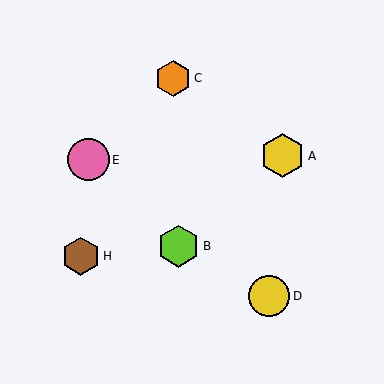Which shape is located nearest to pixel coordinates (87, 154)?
The pink circle (labeled E) at (88, 160) is nearest to that location.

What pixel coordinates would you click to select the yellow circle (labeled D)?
Click at (269, 296) to select the yellow circle D.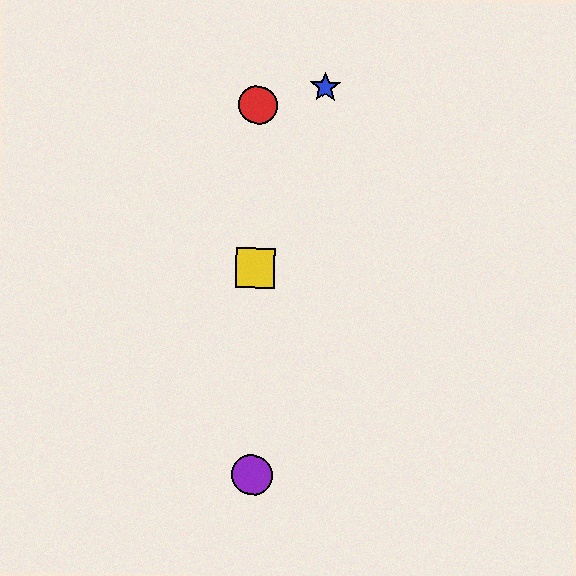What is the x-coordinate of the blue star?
The blue star is at x≈325.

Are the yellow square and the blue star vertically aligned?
No, the yellow square is at x≈255 and the blue star is at x≈325.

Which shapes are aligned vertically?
The red circle, the green circle, the yellow square, the purple circle are aligned vertically.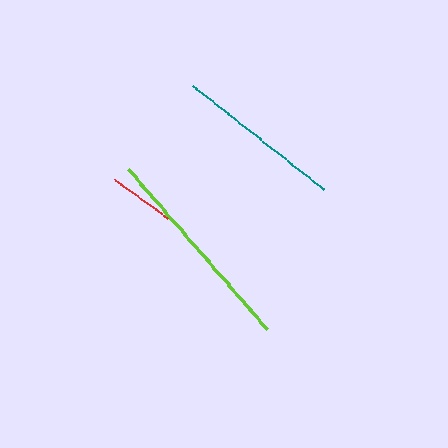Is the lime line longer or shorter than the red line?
The lime line is longer than the red line.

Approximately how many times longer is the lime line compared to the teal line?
The lime line is approximately 1.3 times the length of the teal line.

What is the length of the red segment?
The red segment is approximately 66 pixels long.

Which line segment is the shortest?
The red line is the shortest at approximately 66 pixels.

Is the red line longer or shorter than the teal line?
The teal line is longer than the red line.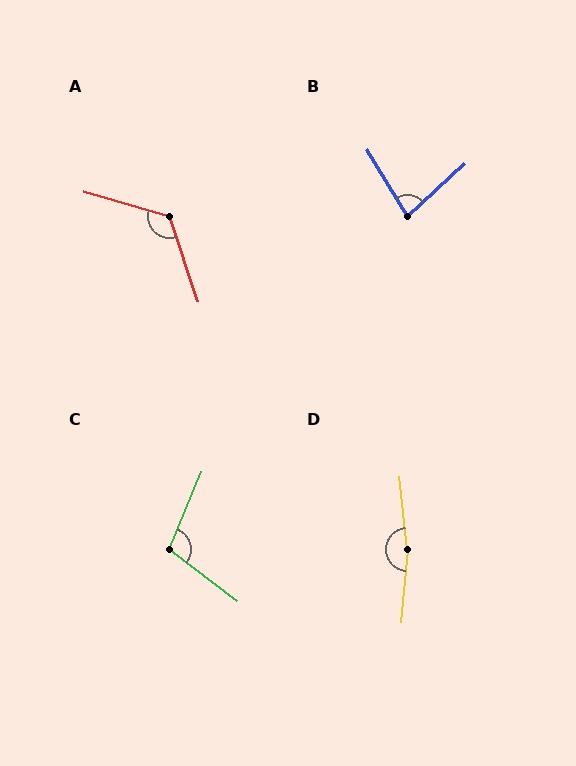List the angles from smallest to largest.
B (78°), C (105°), A (125°), D (169°).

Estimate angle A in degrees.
Approximately 125 degrees.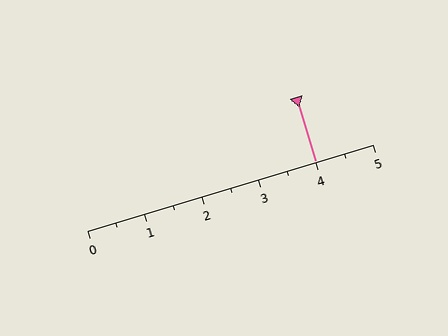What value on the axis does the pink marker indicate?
The marker indicates approximately 4.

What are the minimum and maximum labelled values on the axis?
The axis runs from 0 to 5.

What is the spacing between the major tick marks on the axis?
The major ticks are spaced 1 apart.